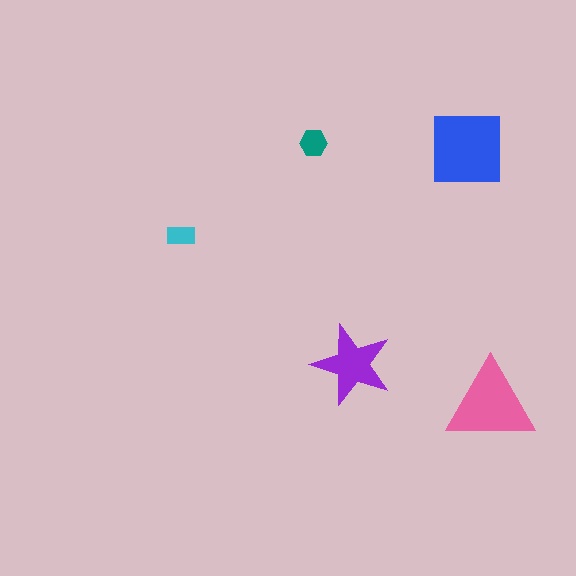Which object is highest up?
The teal hexagon is topmost.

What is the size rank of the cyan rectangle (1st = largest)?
5th.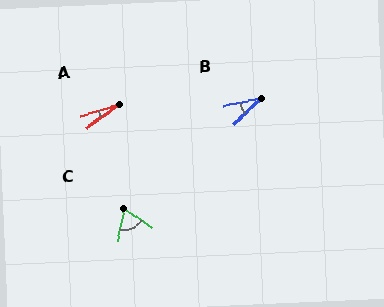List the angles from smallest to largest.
A (18°), B (33°), C (67°).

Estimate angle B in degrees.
Approximately 33 degrees.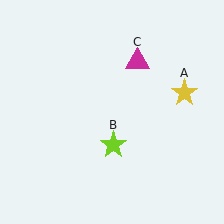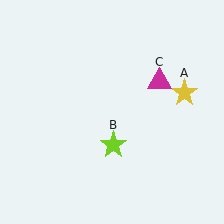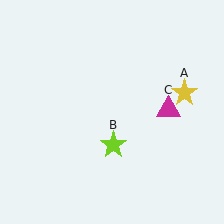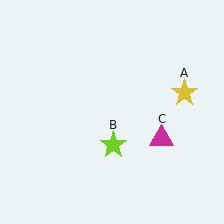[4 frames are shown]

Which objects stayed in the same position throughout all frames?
Yellow star (object A) and lime star (object B) remained stationary.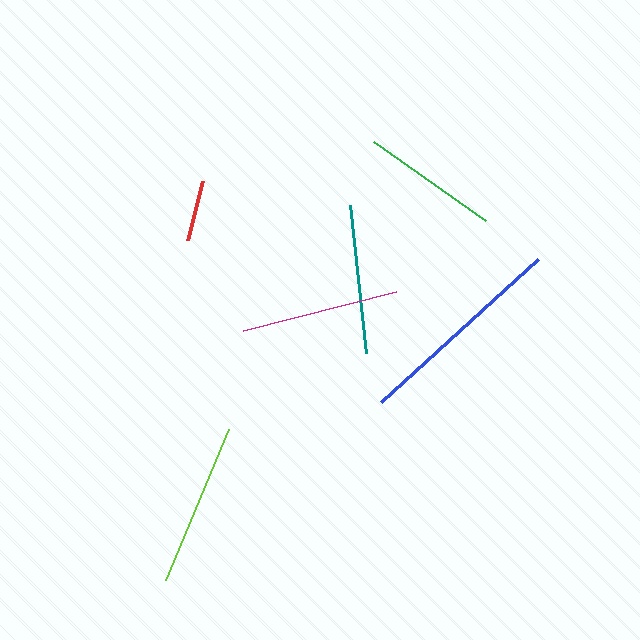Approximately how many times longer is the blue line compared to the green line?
The blue line is approximately 1.5 times the length of the green line.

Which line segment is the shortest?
The red line is the shortest at approximately 61 pixels.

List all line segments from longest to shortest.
From longest to shortest: blue, lime, magenta, teal, green, red.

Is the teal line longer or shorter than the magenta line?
The magenta line is longer than the teal line.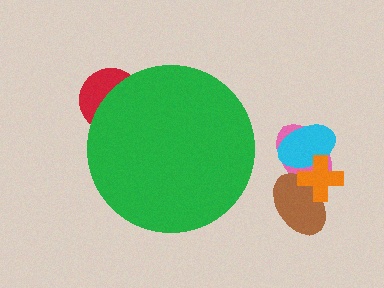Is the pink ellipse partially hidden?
No, the pink ellipse is fully visible.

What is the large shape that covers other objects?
A green circle.